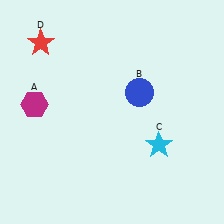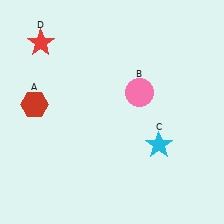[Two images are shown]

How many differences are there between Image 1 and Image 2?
There are 2 differences between the two images.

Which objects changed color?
A changed from magenta to red. B changed from blue to pink.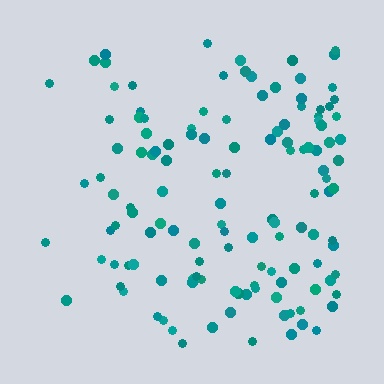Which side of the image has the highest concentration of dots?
The right.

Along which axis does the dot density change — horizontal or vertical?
Horizontal.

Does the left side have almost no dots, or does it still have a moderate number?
Still a moderate number, just noticeably fewer than the right.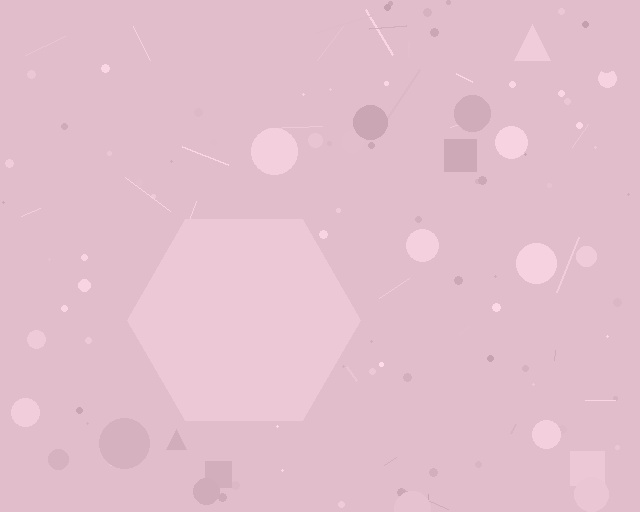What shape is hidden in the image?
A hexagon is hidden in the image.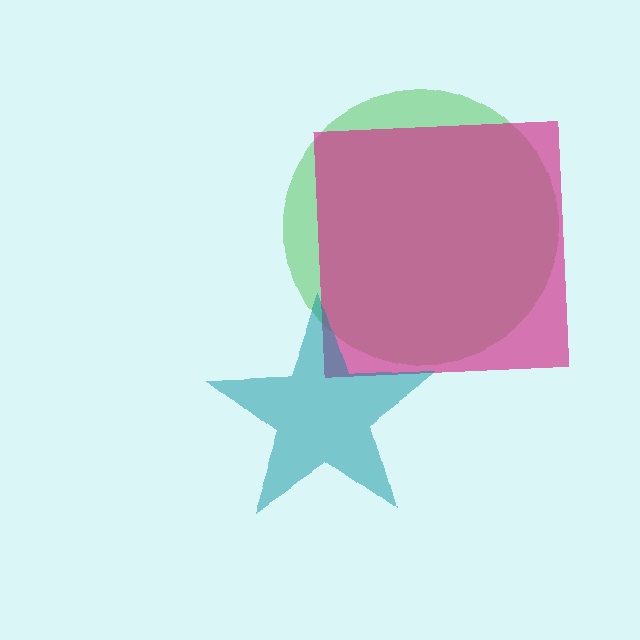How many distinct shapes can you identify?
There are 3 distinct shapes: a green circle, a magenta square, a teal star.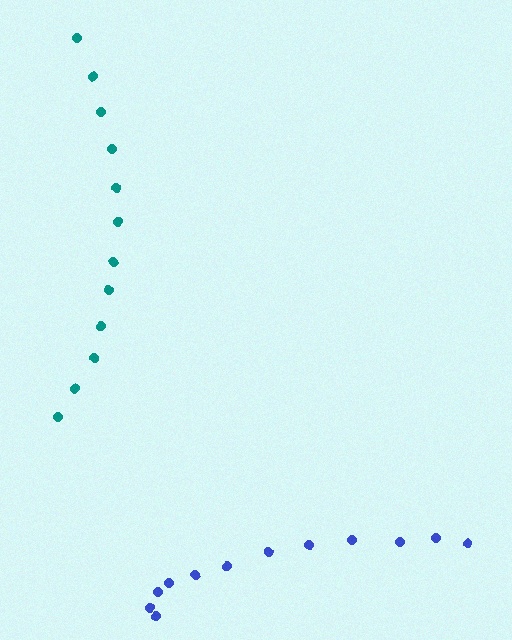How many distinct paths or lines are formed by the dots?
There are 2 distinct paths.